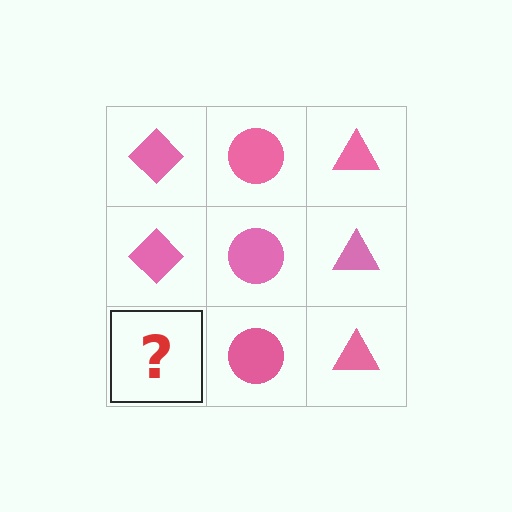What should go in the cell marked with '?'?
The missing cell should contain a pink diamond.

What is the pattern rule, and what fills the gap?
The rule is that each column has a consistent shape. The gap should be filled with a pink diamond.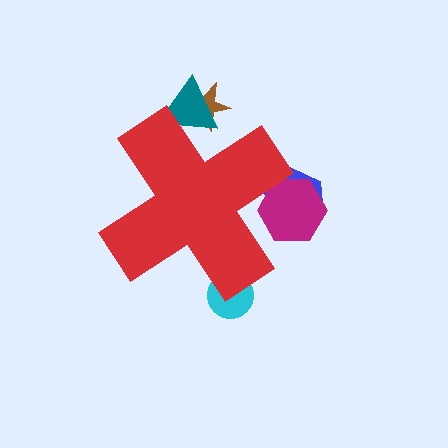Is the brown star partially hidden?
Yes, the brown star is partially hidden behind the red cross.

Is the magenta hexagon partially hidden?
Yes, the magenta hexagon is partially hidden behind the red cross.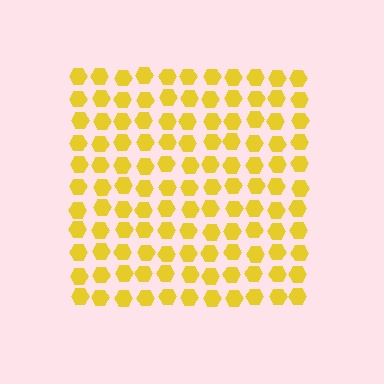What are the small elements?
The small elements are hexagons.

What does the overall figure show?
The overall figure shows a square.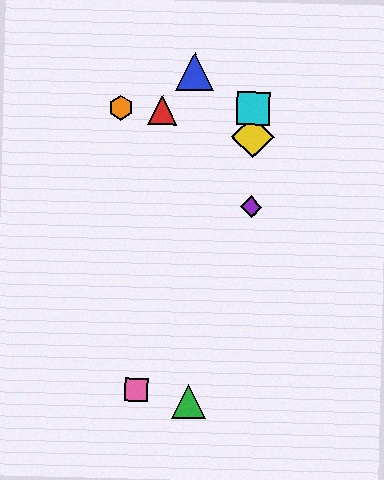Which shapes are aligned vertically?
The yellow diamond, the purple diamond, the cyan square are aligned vertically.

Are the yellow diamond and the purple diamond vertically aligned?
Yes, both are at x≈253.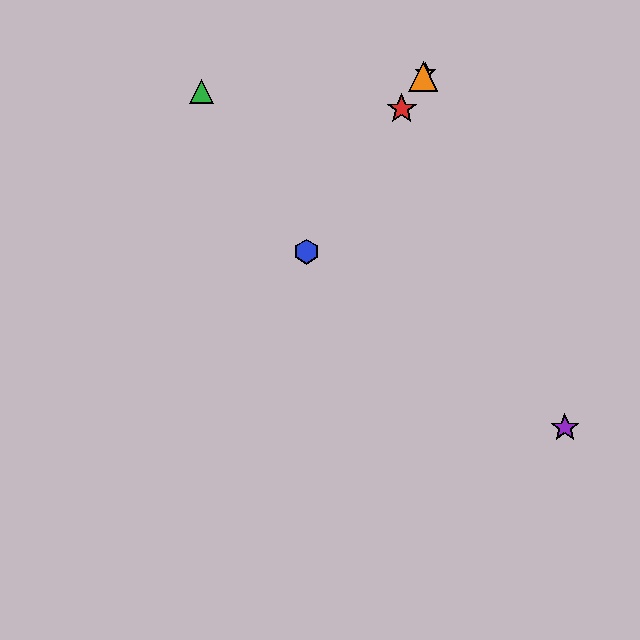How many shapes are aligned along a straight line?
4 shapes (the red star, the blue hexagon, the yellow star, the orange triangle) are aligned along a straight line.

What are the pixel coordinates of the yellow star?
The yellow star is at (425, 73).